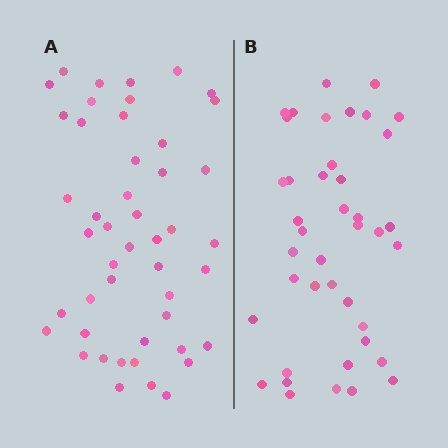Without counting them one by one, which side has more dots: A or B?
Region A (the left region) has more dots.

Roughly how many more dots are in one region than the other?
Region A has about 6 more dots than region B.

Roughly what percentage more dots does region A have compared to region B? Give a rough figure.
About 15% more.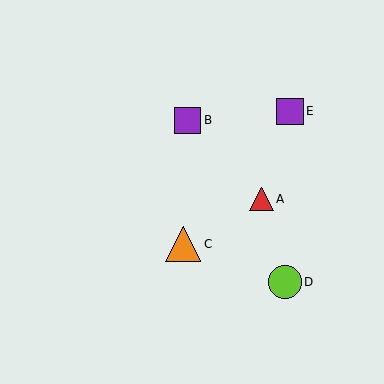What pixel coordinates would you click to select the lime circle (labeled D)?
Click at (285, 282) to select the lime circle D.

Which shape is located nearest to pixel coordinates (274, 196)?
The red triangle (labeled A) at (261, 199) is nearest to that location.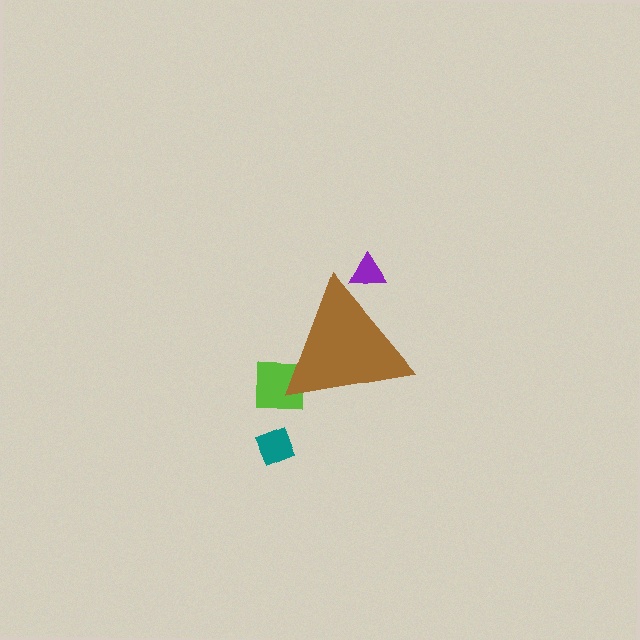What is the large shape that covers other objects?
A brown triangle.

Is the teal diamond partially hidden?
No, the teal diamond is fully visible.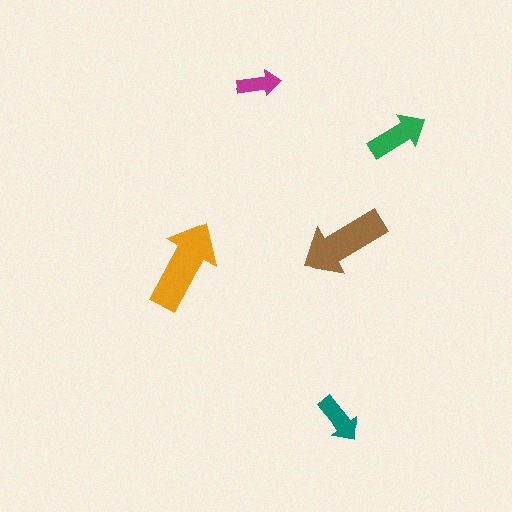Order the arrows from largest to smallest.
the orange one, the brown one, the green one, the teal one, the magenta one.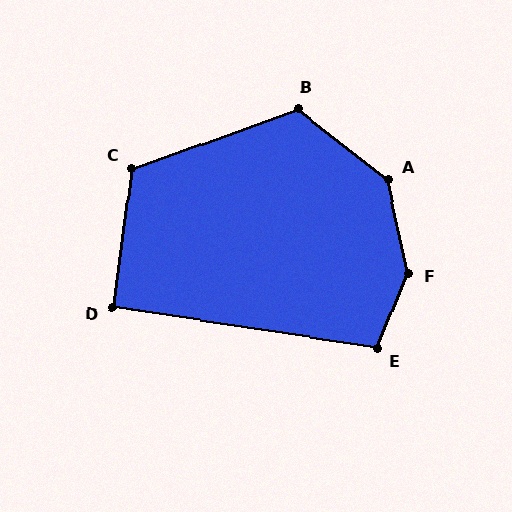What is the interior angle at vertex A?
Approximately 140 degrees (obtuse).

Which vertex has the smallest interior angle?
D, at approximately 91 degrees.